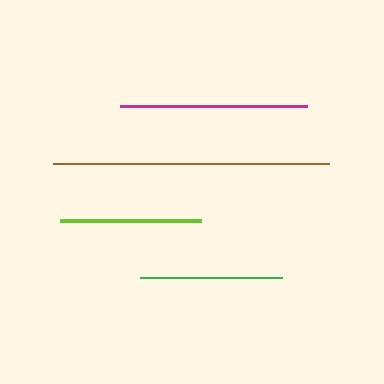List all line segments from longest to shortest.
From longest to shortest: brown, magenta, green, lime.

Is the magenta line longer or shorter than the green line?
The magenta line is longer than the green line.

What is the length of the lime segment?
The lime segment is approximately 141 pixels long.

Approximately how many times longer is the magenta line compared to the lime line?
The magenta line is approximately 1.3 times the length of the lime line.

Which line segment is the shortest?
The lime line is the shortest at approximately 141 pixels.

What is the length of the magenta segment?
The magenta segment is approximately 187 pixels long.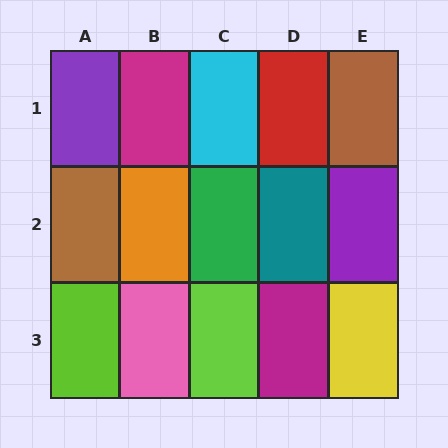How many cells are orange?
1 cell is orange.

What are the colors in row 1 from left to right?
Purple, magenta, cyan, red, brown.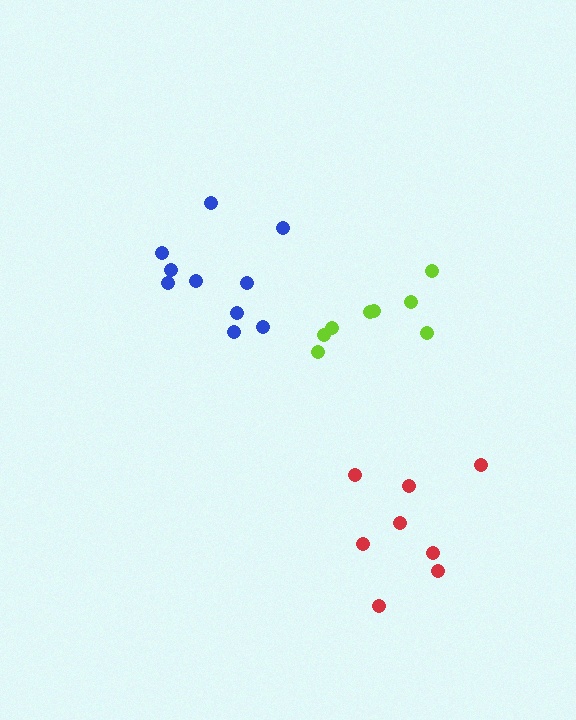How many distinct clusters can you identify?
There are 3 distinct clusters.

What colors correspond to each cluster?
The clusters are colored: lime, red, blue.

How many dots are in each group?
Group 1: 8 dots, Group 2: 8 dots, Group 3: 10 dots (26 total).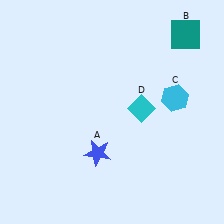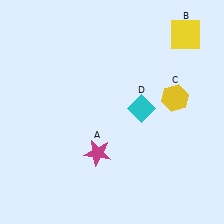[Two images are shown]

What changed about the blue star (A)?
In Image 1, A is blue. In Image 2, it changed to magenta.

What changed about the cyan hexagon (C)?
In Image 1, C is cyan. In Image 2, it changed to yellow.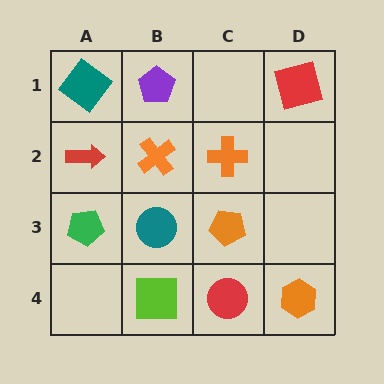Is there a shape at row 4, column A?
No, that cell is empty.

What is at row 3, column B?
A teal circle.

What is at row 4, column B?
A lime square.